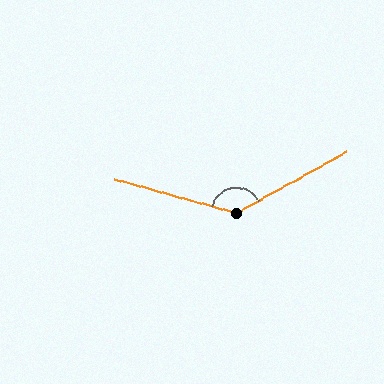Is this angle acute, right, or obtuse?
It is obtuse.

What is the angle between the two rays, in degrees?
Approximately 135 degrees.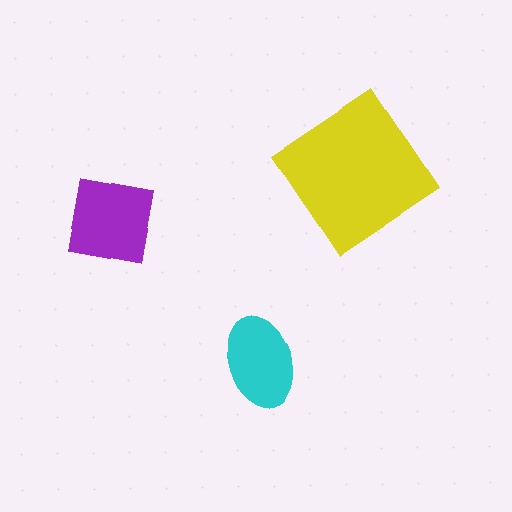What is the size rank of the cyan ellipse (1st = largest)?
3rd.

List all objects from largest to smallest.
The yellow diamond, the purple square, the cyan ellipse.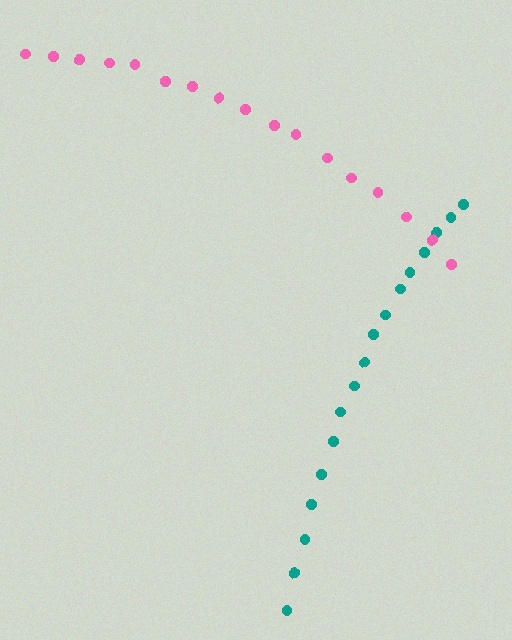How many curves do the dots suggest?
There are 2 distinct paths.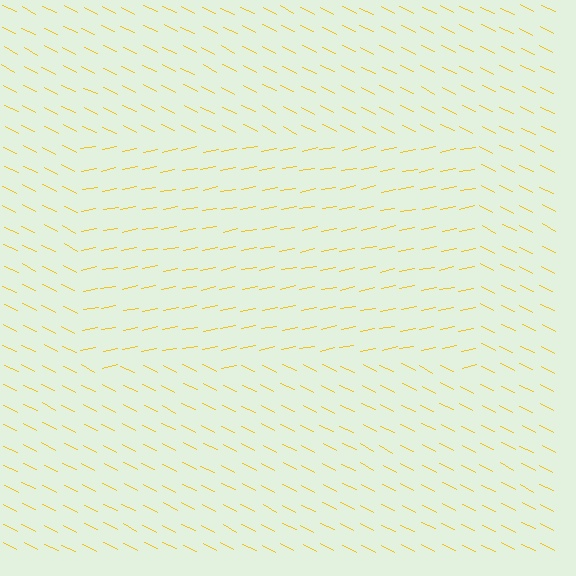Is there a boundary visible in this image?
Yes, there is a texture boundary formed by a change in line orientation.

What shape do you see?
I see a rectangle.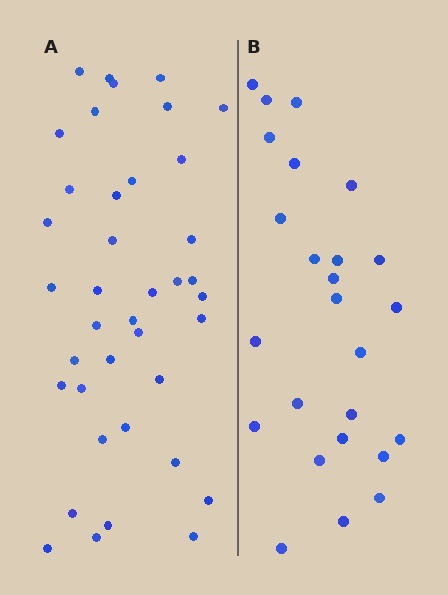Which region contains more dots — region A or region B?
Region A (the left region) has more dots.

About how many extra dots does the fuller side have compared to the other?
Region A has approximately 15 more dots than region B.